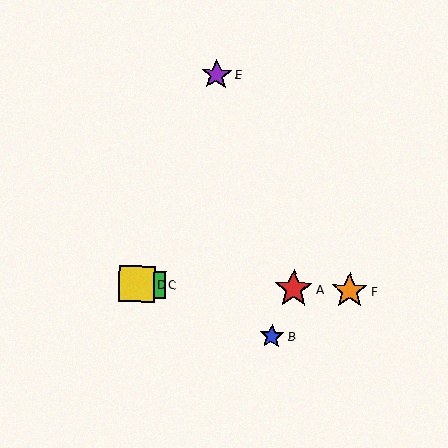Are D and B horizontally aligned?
No, D is at y≈284 and B is at y≈336.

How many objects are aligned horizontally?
4 objects (A, C, D, F) are aligned horizontally.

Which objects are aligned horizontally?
Objects A, C, D, F are aligned horizontally.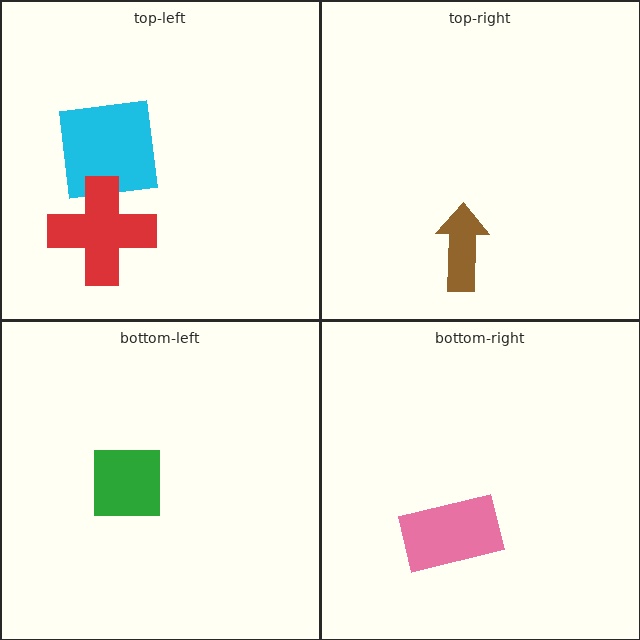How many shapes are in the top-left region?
2.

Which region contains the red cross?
The top-left region.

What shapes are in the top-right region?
The brown arrow.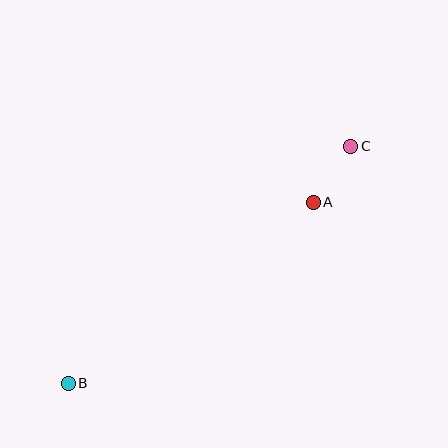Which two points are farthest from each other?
Points B and C are farthest from each other.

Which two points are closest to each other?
Points A and C are closest to each other.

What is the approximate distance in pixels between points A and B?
The distance between A and B is approximately 305 pixels.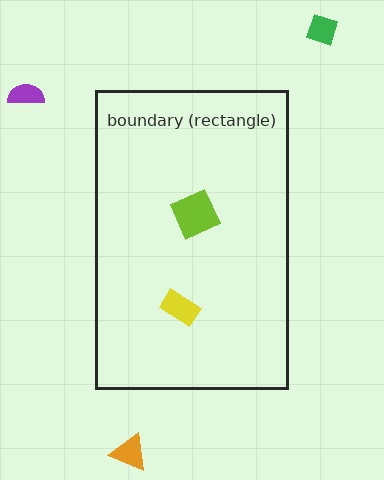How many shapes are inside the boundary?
2 inside, 3 outside.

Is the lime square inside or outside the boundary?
Inside.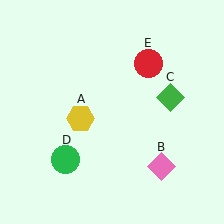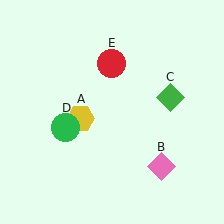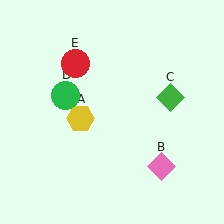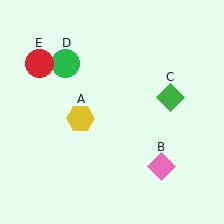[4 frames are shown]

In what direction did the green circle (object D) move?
The green circle (object D) moved up.